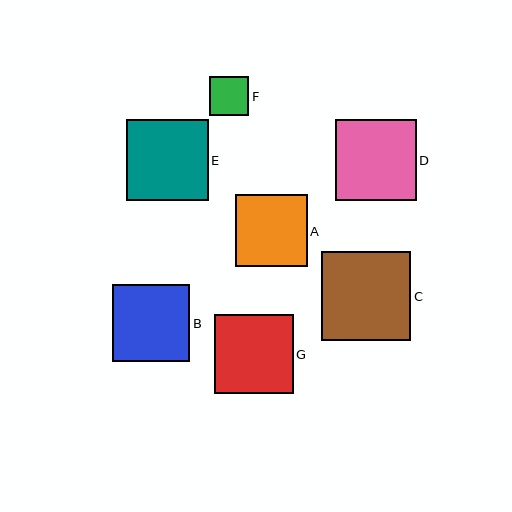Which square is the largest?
Square C is the largest with a size of approximately 89 pixels.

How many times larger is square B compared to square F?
Square B is approximately 2.0 times the size of square F.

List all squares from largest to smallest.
From largest to smallest: C, E, D, G, B, A, F.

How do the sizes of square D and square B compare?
Square D and square B are approximately the same size.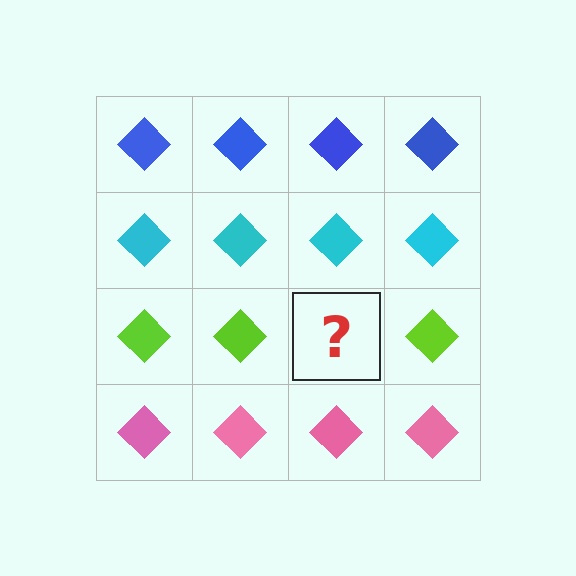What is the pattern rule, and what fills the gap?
The rule is that each row has a consistent color. The gap should be filled with a lime diamond.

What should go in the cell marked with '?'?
The missing cell should contain a lime diamond.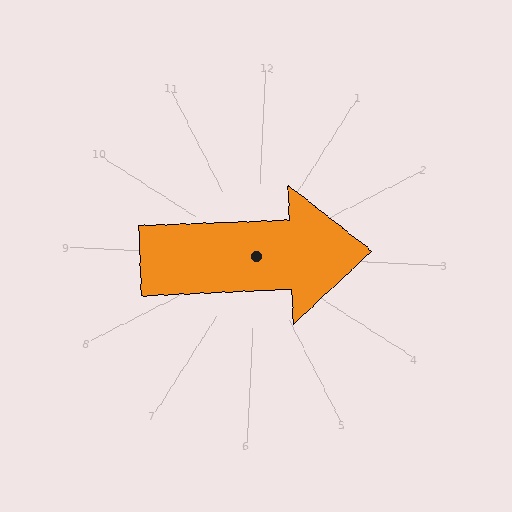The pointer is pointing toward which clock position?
Roughly 3 o'clock.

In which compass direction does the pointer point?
East.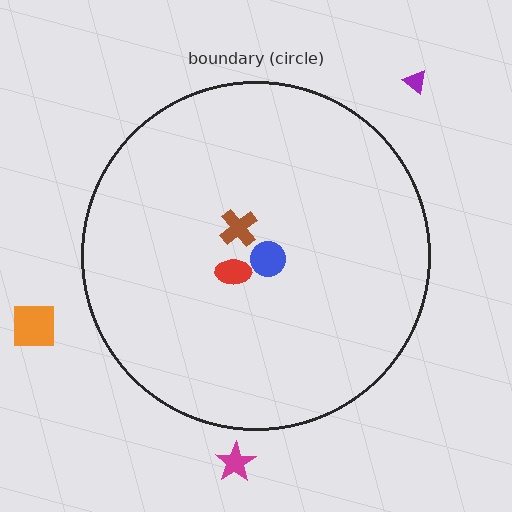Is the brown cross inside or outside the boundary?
Inside.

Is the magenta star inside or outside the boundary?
Outside.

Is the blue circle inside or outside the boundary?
Inside.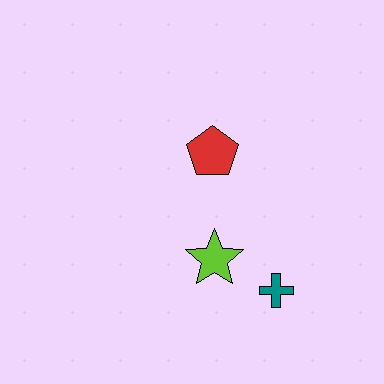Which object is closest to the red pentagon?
The lime star is closest to the red pentagon.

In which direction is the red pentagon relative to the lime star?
The red pentagon is above the lime star.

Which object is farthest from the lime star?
The red pentagon is farthest from the lime star.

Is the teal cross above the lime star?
No